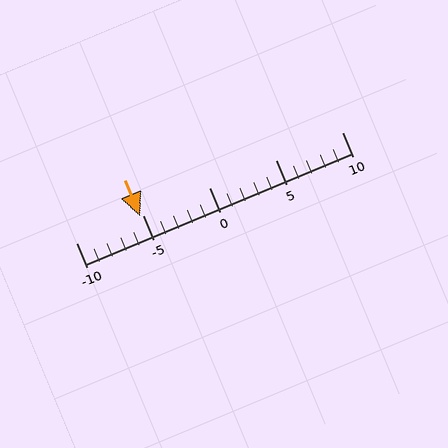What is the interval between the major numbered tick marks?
The major tick marks are spaced 5 units apart.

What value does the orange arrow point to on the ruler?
The orange arrow points to approximately -5.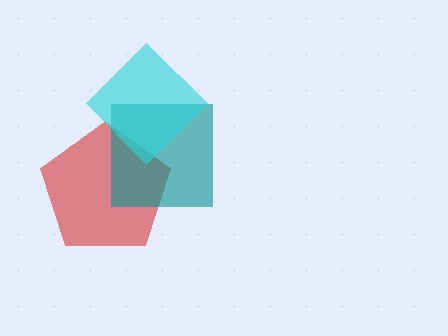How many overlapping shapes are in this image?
There are 3 overlapping shapes in the image.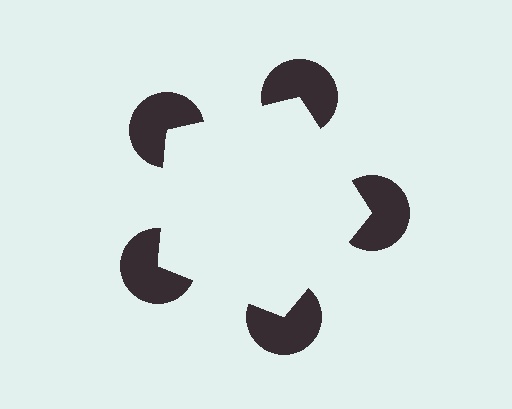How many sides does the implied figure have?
5 sides.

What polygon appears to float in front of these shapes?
An illusory pentagon — its edges are inferred from the aligned wedge cuts in the pac-man discs, not physically drawn.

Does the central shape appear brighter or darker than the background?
It typically appears slightly brighter than the background, even though no actual brightness change is drawn.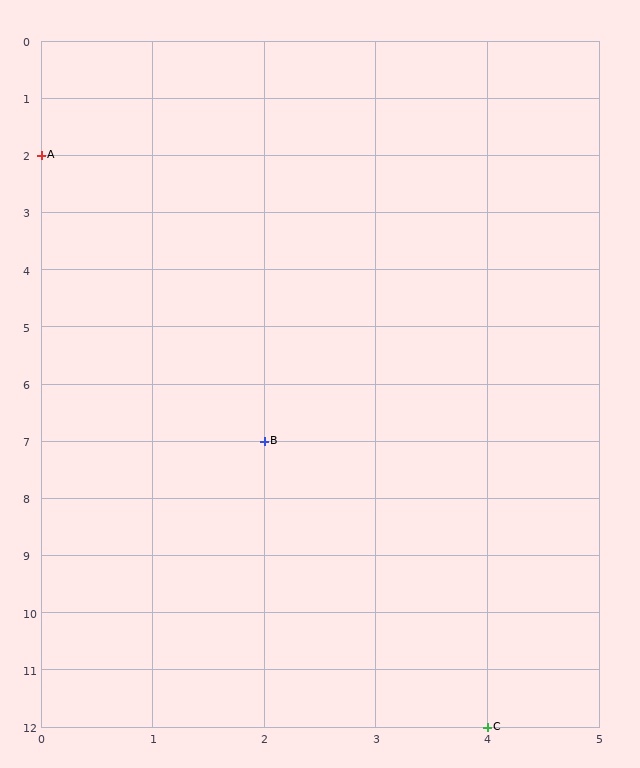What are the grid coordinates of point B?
Point B is at grid coordinates (2, 7).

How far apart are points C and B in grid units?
Points C and B are 2 columns and 5 rows apart (about 5.4 grid units diagonally).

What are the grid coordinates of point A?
Point A is at grid coordinates (0, 2).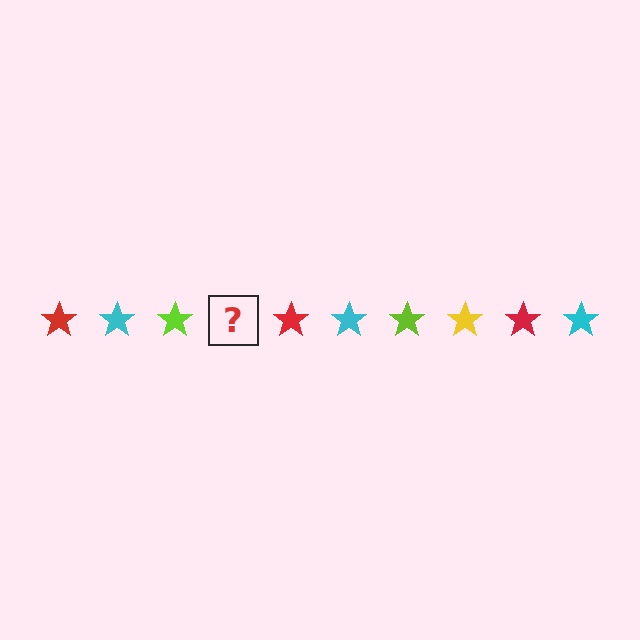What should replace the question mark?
The question mark should be replaced with a yellow star.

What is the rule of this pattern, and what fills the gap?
The rule is that the pattern cycles through red, cyan, lime, yellow stars. The gap should be filled with a yellow star.